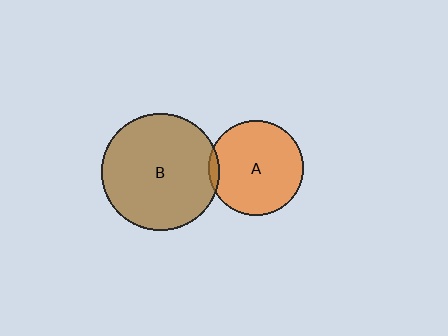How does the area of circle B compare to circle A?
Approximately 1.5 times.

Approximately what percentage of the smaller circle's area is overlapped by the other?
Approximately 5%.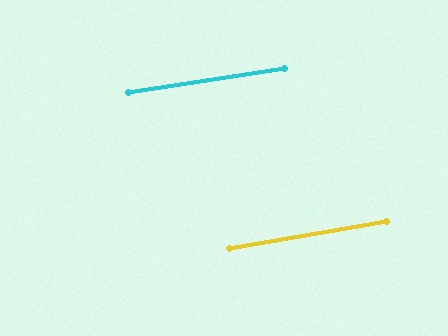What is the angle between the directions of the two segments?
Approximately 1 degree.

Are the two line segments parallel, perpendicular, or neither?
Parallel — their directions differ by only 1.0°.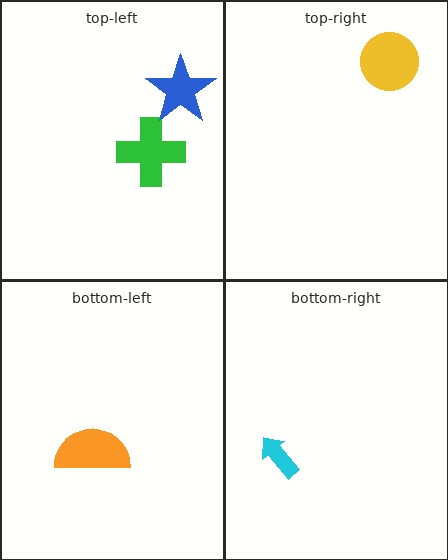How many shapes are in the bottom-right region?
1.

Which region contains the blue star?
The top-left region.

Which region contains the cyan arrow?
The bottom-right region.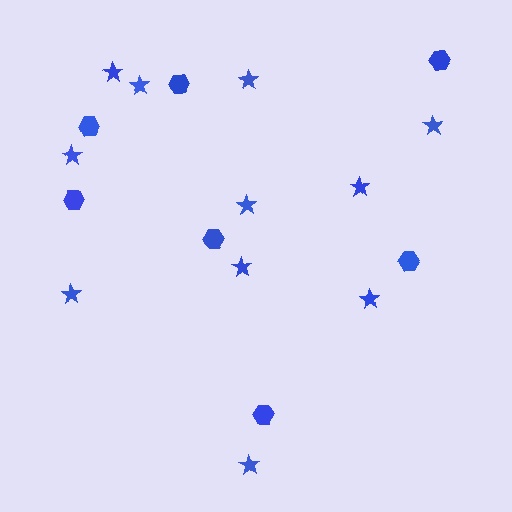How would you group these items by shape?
There are 2 groups: one group of hexagons (7) and one group of stars (11).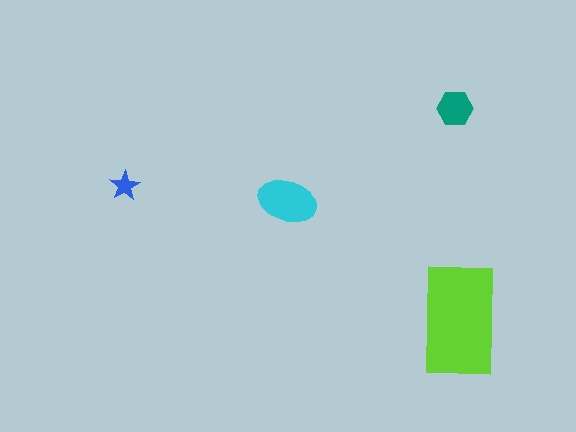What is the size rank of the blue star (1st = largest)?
4th.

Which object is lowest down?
The lime rectangle is bottommost.